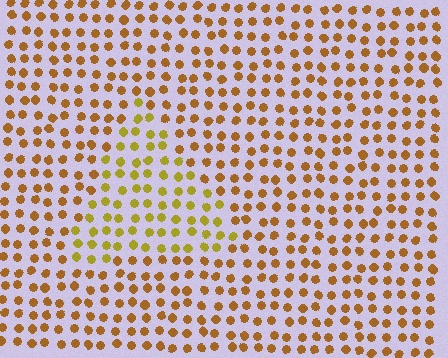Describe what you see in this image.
The image is filled with small brown elements in a uniform arrangement. A triangle-shaped region is visible where the elements are tinted to a slightly different hue, forming a subtle color boundary.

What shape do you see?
I see a triangle.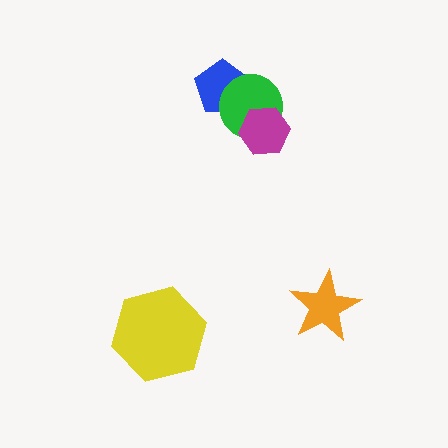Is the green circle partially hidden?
Yes, it is partially covered by another shape.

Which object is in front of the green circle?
The magenta hexagon is in front of the green circle.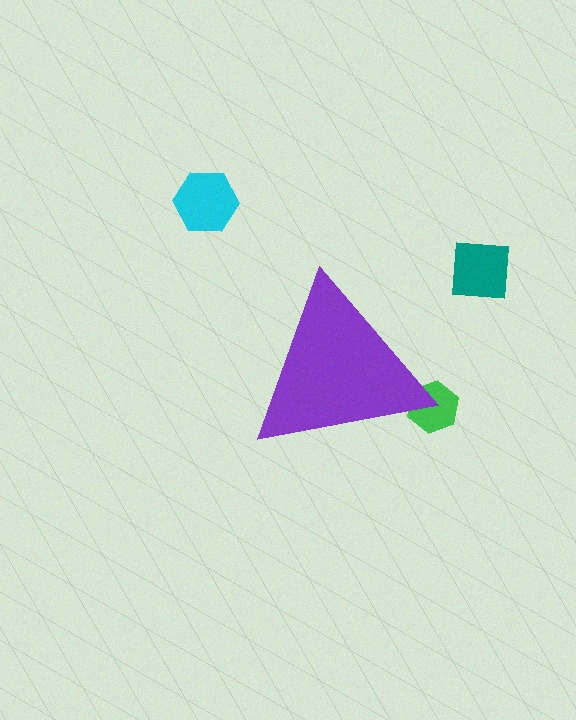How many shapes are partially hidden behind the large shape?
1 shape is partially hidden.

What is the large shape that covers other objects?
A purple triangle.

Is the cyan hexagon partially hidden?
No, the cyan hexagon is fully visible.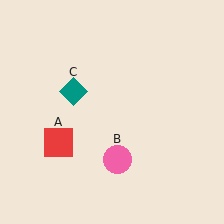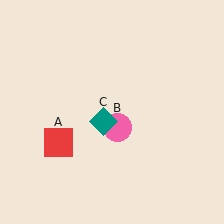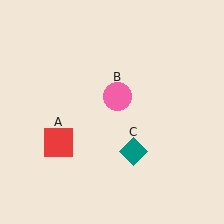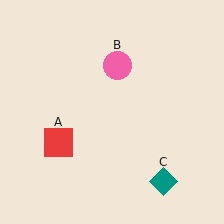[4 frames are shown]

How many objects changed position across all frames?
2 objects changed position: pink circle (object B), teal diamond (object C).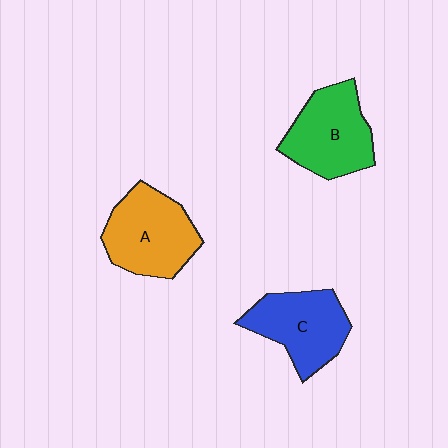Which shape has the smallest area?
Shape C (blue).